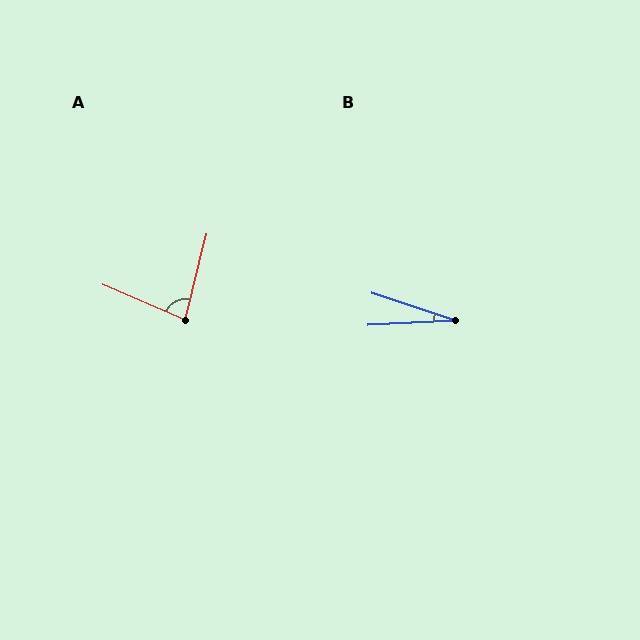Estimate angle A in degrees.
Approximately 81 degrees.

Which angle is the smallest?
B, at approximately 22 degrees.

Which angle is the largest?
A, at approximately 81 degrees.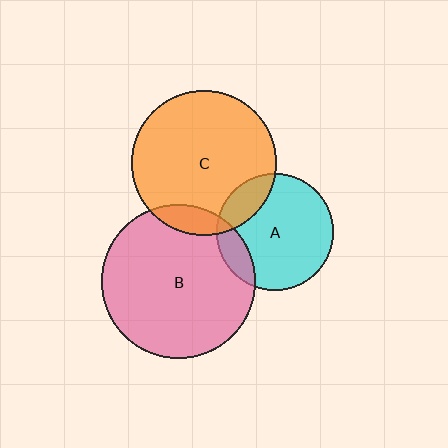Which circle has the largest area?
Circle B (pink).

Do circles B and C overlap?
Yes.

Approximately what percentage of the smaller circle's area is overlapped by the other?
Approximately 10%.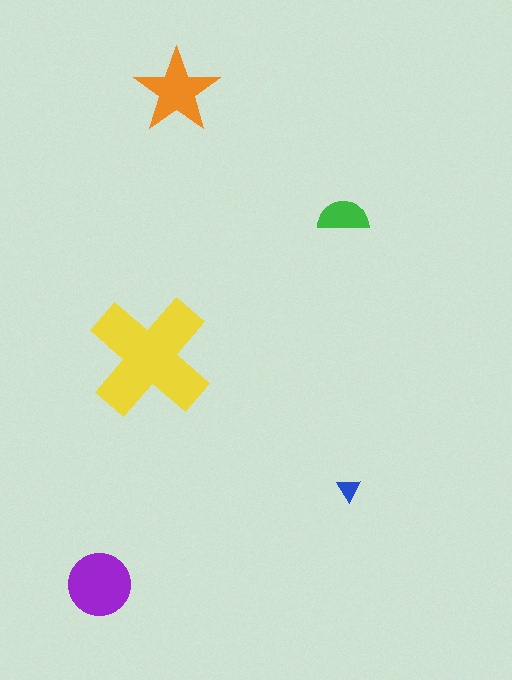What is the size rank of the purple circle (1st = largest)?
2nd.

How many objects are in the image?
There are 5 objects in the image.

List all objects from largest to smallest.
The yellow cross, the purple circle, the orange star, the green semicircle, the blue triangle.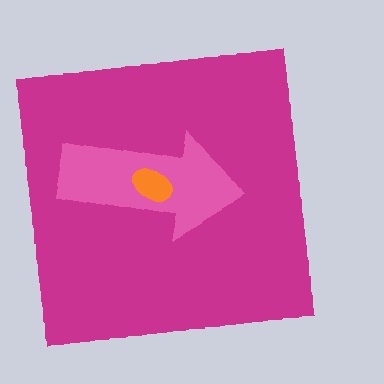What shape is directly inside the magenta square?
The pink arrow.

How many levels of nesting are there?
3.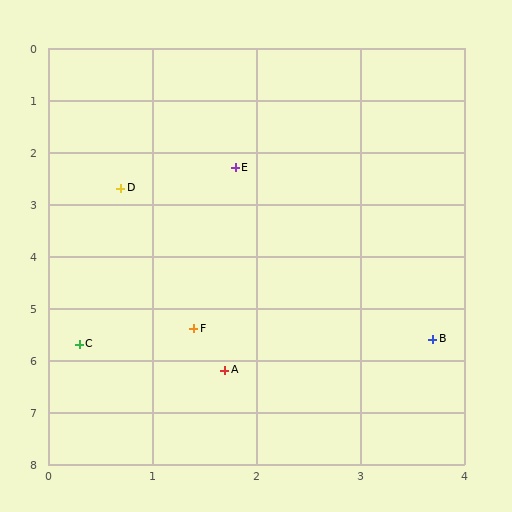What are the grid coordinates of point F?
Point F is at approximately (1.4, 5.4).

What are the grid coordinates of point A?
Point A is at approximately (1.7, 6.2).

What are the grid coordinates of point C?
Point C is at approximately (0.3, 5.7).